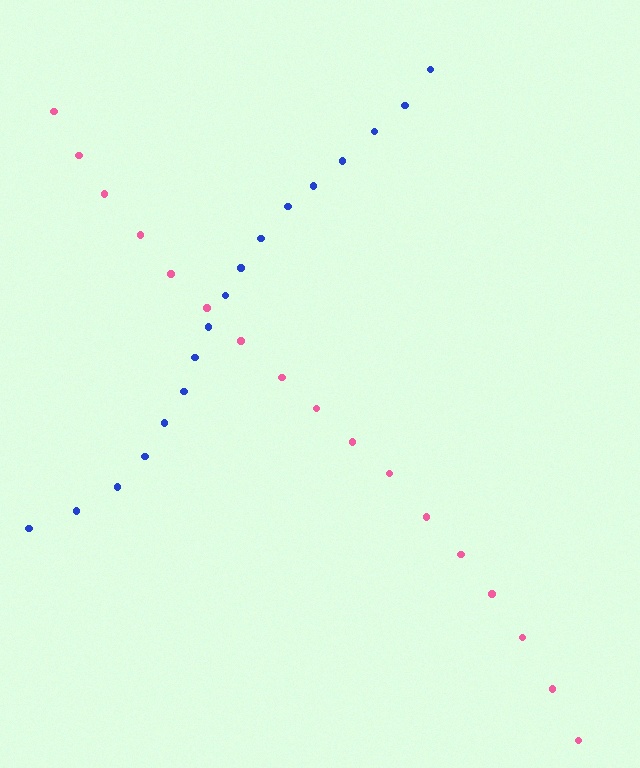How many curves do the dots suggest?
There are 2 distinct paths.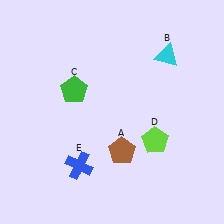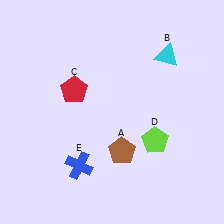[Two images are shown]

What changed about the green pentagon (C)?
In Image 1, C is green. In Image 2, it changed to red.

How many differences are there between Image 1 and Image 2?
There is 1 difference between the two images.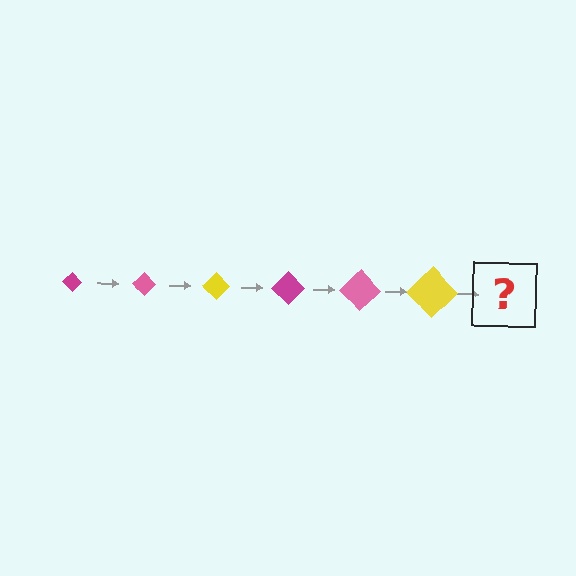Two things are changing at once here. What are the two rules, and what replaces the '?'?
The two rules are that the diamond grows larger each step and the color cycles through magenta, pink, and yellow. The '?' should be a magenta diamond, larger than the previous one.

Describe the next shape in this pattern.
It should be a magenta diamond, larger than the previous one.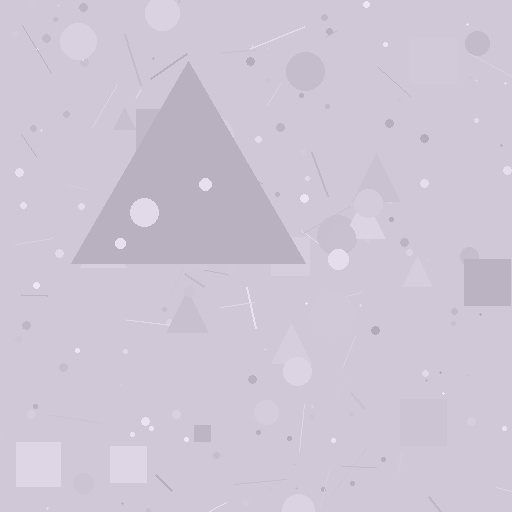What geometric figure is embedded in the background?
A triangle is embedded in the background.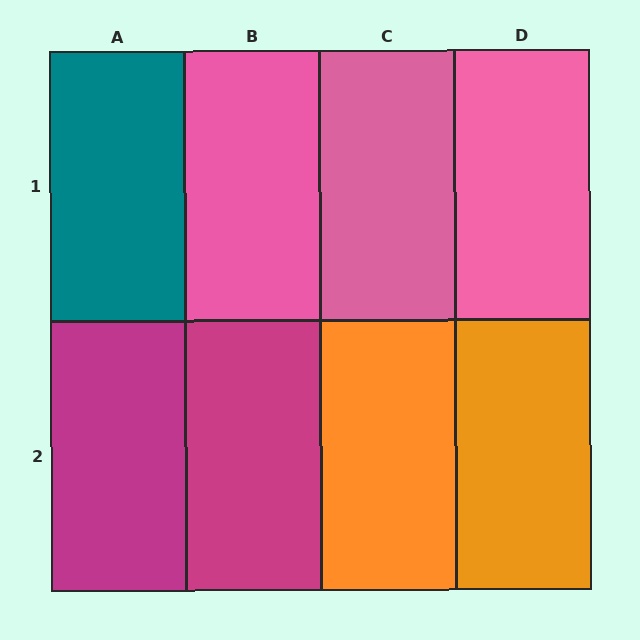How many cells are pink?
3 cells are pink.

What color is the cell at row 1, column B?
Pink.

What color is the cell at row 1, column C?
Pink.